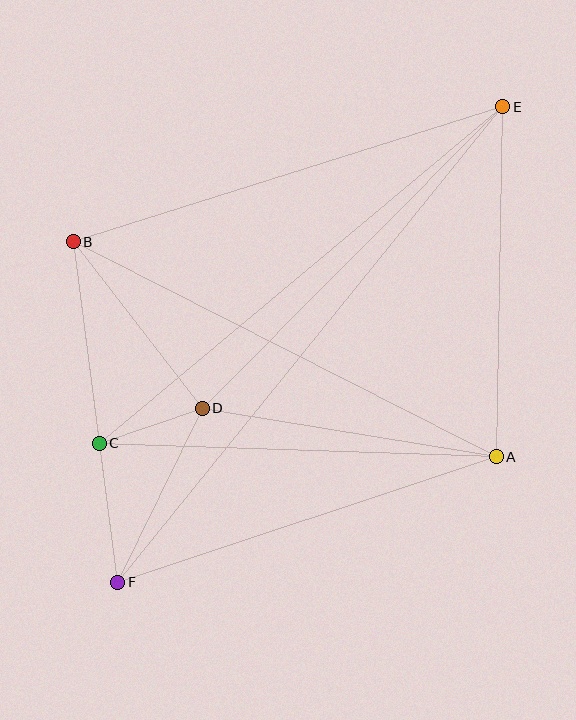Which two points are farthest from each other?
Points E and F are farthest from each other.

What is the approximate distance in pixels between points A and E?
The distance between A and E is approximately 350 pixels.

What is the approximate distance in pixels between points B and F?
The distance between B and F is approximately 343 pixels.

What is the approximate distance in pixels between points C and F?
The distance between C and F is approximately 140 pixels.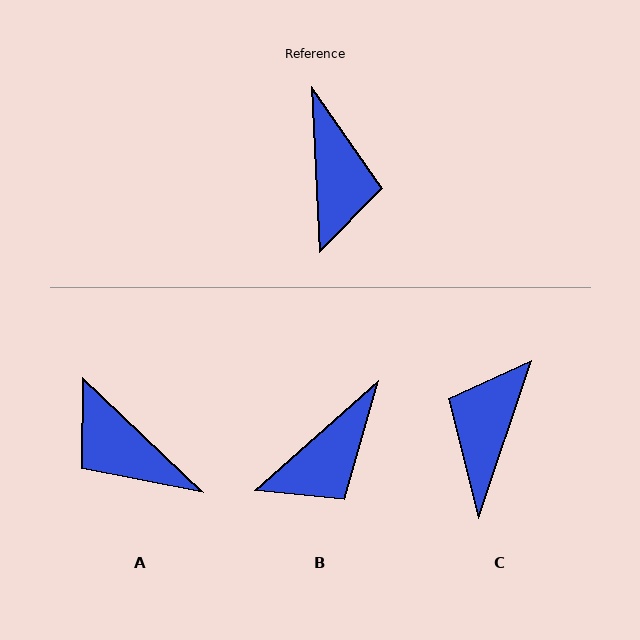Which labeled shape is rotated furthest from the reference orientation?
C, about 159 degrees away.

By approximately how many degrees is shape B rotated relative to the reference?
Approximately 51 degrees clockwise.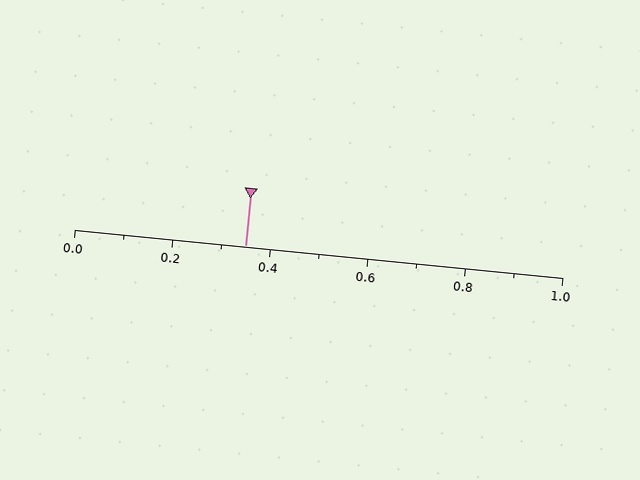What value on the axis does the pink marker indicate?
The marker indicates approximately 0.35.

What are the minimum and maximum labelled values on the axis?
The axis runs from 0.0 to 1.0.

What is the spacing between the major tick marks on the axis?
The major ticks are spaced 0.2 apart.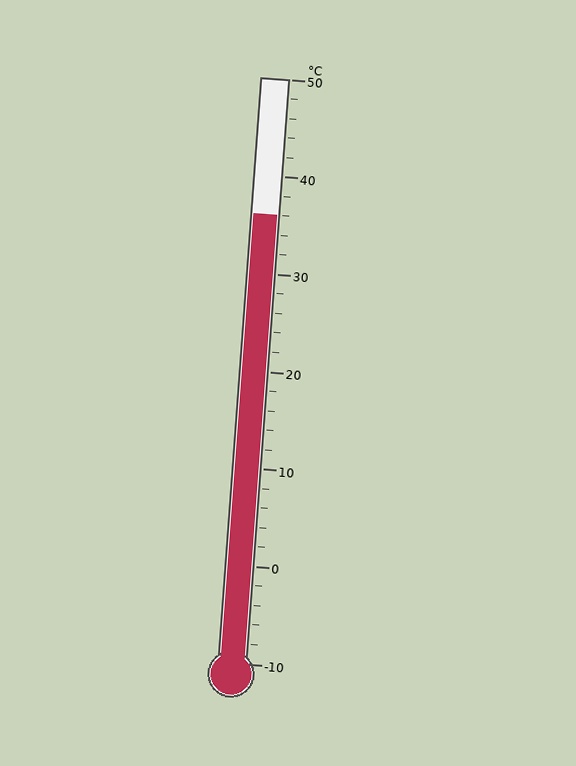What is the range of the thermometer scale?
The thermometer scale ranges from -10°C to 50°C.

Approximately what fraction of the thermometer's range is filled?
The thermometer is filled to approximately 75% of its range.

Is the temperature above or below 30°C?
The temperature is above 30°C.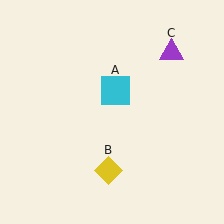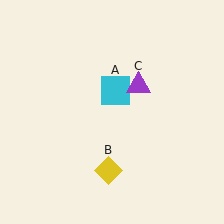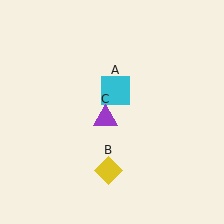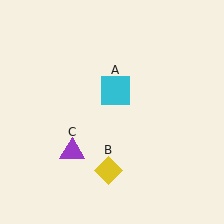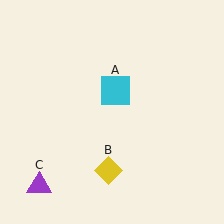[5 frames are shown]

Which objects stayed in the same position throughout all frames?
Cyan square (object A) and yellow diamond (object B) remained stationary.